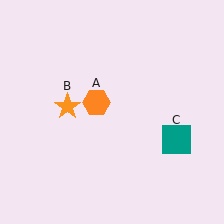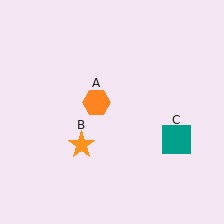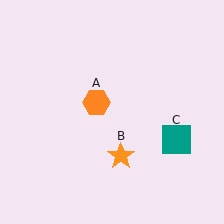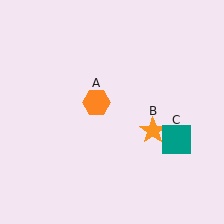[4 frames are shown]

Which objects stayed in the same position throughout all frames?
Orange hexagon (object A) and teal square (object C) remained stationary.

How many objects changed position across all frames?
1 object changed position: orange star (object B).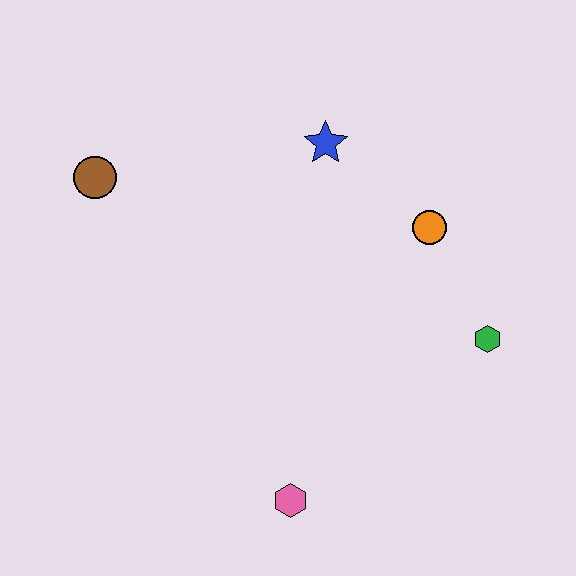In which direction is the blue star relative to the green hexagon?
The blue star is above the green hexagon.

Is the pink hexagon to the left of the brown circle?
No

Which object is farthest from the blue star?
The pink hexagon is farthest from the blue star.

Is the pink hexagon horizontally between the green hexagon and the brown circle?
Yes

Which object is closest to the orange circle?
The green hexagon is closest to the orange circle.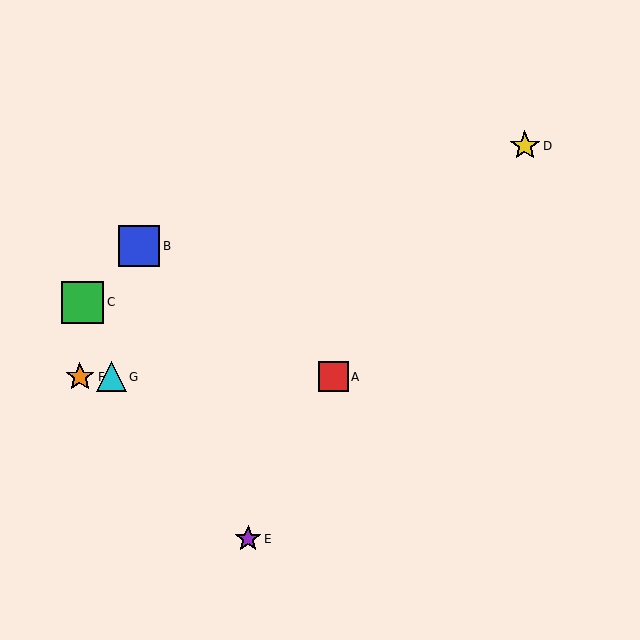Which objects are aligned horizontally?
Objects A, F, G are aligned horizontally.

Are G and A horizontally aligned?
Yes, both are at y≈377.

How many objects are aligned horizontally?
3 objects (A, F, G) are aligned horizontally.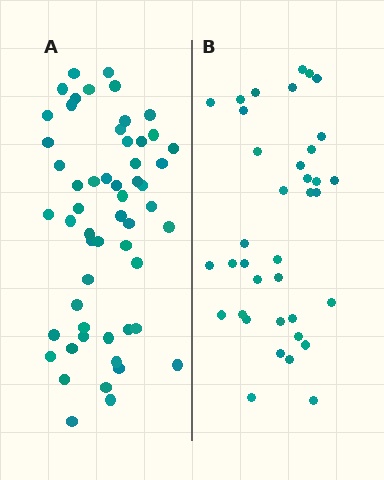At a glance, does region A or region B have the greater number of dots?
Region A (the left region) has more dots.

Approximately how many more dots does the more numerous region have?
Region A has approximately 20 more dots than region B.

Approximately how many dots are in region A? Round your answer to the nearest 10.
About 60 dots. (The exact count is 55, which rounds to 60.)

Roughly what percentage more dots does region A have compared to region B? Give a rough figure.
About 50% more.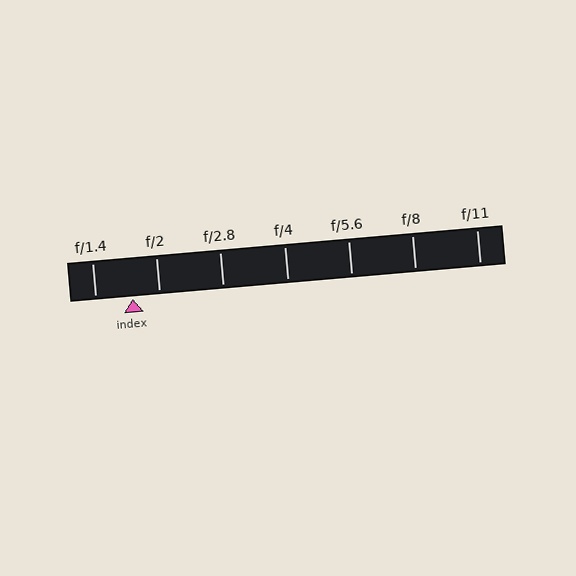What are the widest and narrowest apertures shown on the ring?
The widest aperture shown is f/1.4 and the narrowest is f/11.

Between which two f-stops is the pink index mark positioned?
The index mark is between f/1.4 and f/2.